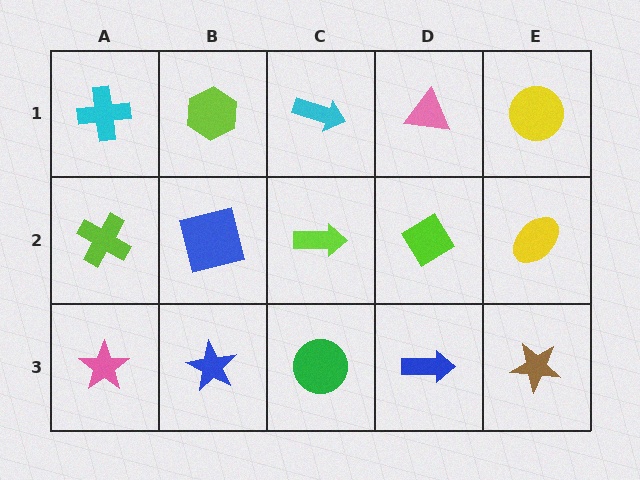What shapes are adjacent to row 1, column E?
A yellow ellipse (row 2, column E), a pink triangle (row 1, column D).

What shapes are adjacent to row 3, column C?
A lime arrow (row 2, column C), a blue star (row 3, column B), a blue arrow (row 3, column D).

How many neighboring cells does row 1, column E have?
2.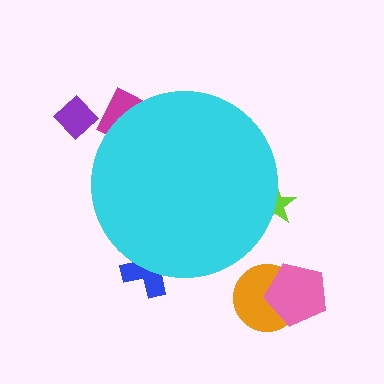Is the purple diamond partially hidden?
No, the purple diamond is fully visible.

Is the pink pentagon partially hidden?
No, the pink pentagon is fully visible.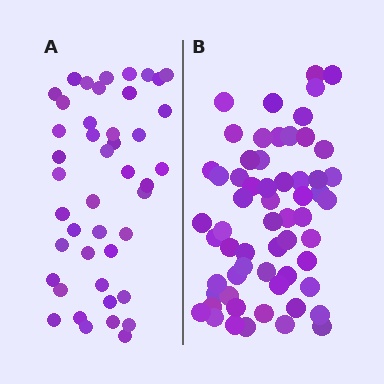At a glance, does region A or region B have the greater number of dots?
Region B (the right region) has more dots.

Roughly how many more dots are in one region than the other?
Region B has approximately 15 more dots than region A.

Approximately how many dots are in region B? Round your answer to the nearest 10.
About 60 dots.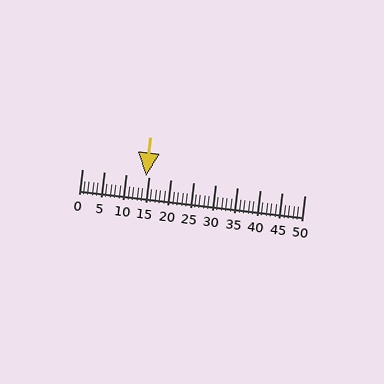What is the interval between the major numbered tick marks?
The major tick marks are spaced 5 units apart.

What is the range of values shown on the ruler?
The ruler shows values from 0 to 50.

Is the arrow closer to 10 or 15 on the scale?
The arrow is closer to 15.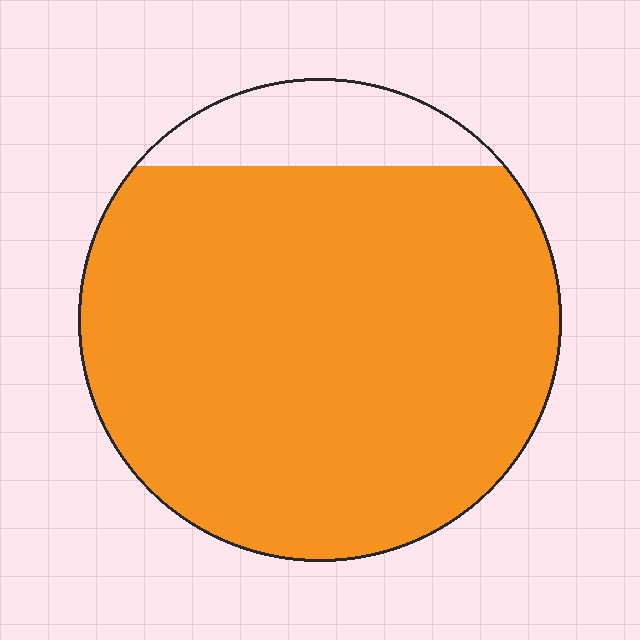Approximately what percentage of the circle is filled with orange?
Approximately 90%.